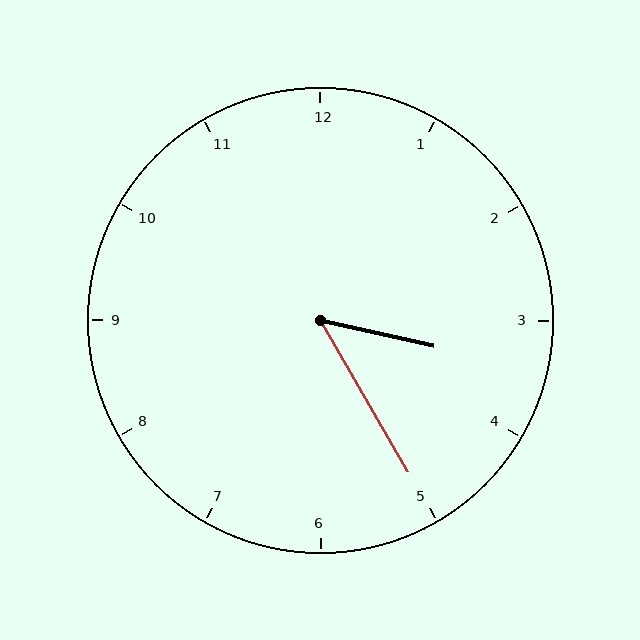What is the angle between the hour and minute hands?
Approximately 48 degrees.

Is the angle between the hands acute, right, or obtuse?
It is acute.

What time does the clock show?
3:25.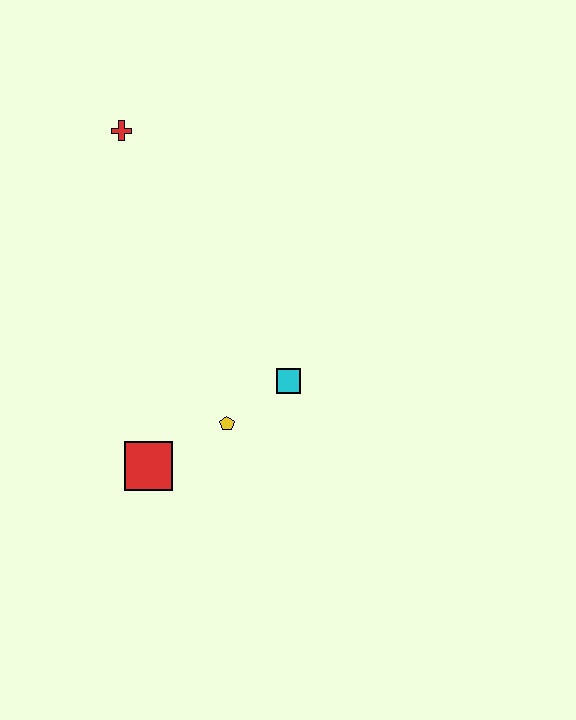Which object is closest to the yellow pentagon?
The cyan square is closest to the yellow pentagon.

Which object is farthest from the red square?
The red cross is farthest from the red square.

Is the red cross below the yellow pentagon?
No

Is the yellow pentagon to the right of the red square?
Yes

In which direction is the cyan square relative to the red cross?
The cyan square is below the red cross.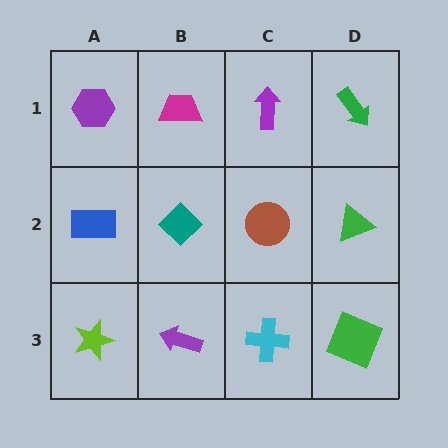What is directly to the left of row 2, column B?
A blue rectangle.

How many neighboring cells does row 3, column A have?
2.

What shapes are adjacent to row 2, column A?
A purple hexagon (row 1, column A), a lime star (row 3, column A), a teal diamond (row 2, column B).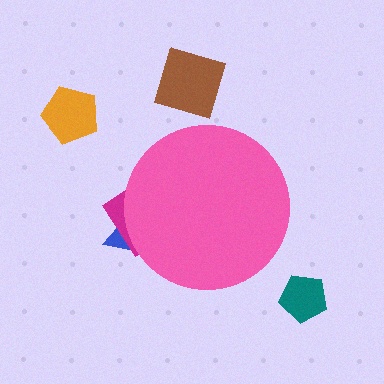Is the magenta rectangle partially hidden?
Yes, the magenta rectangle is partially hidden behind the pink circle.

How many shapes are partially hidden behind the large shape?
2 shapes are partially hidden.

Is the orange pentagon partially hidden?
No, the orange pentagon is fully visible.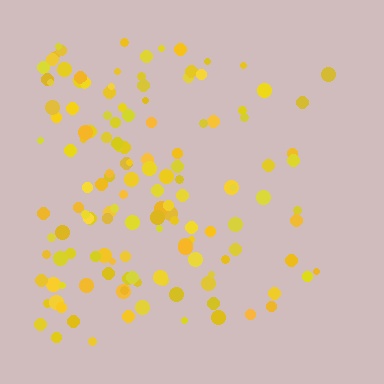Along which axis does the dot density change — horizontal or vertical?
Horizontal.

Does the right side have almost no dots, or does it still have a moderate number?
Still a moderate number, just noticeably fewer than the left.